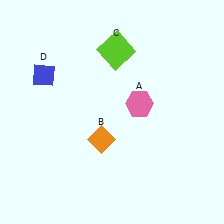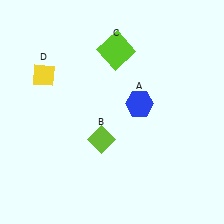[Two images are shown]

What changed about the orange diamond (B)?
In Image 1, B is orange. In Image 2, it changed to lime.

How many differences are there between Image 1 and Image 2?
There are 3 differences between the two images.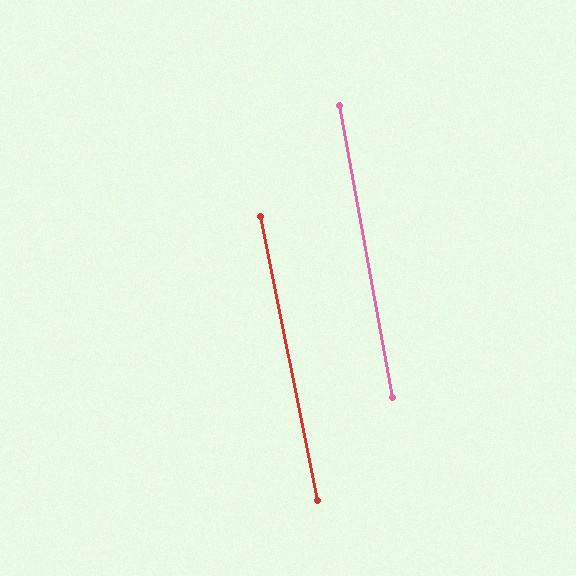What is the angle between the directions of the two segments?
Approximately 1 degree.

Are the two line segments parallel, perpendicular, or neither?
Parallel — their directions differ by only 1.2°.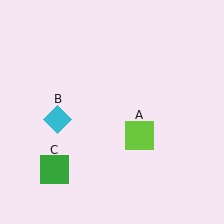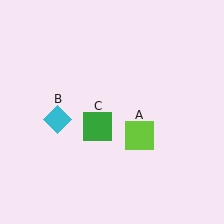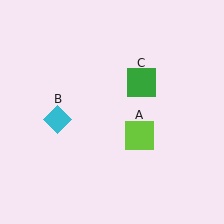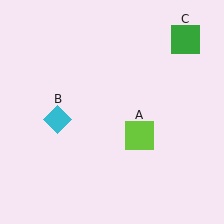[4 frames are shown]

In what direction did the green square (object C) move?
The green square (object C) moved up and to the right.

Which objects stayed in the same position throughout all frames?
Lime square (object A) and cyan diamond (object B) remained stationary.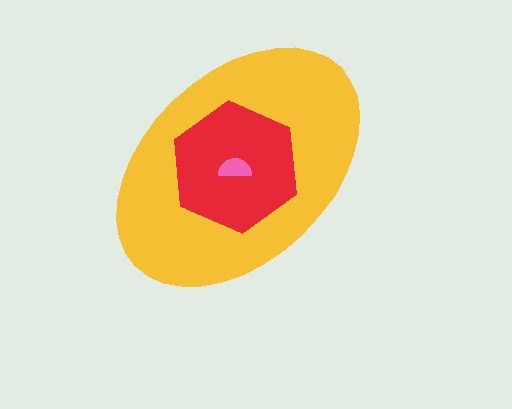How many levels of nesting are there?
3.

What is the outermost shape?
The yellow ellipse.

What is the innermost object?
The pink semicircle.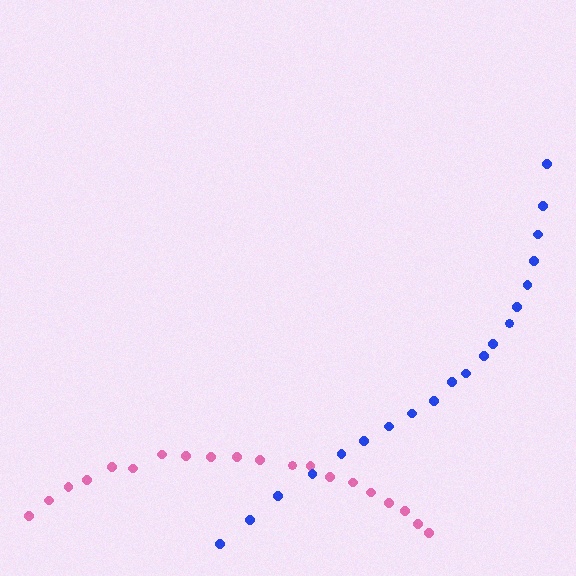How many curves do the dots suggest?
There are 2 distinct paths.